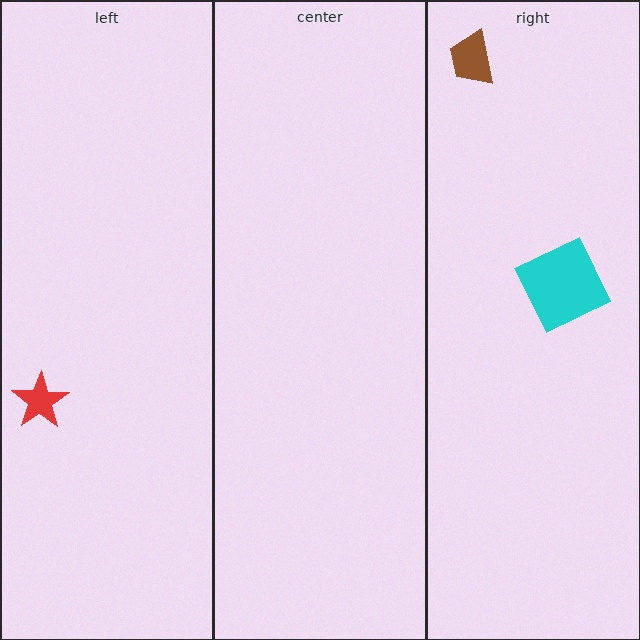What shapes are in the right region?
The cyan square, the brown trapezoid.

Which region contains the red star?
The left region.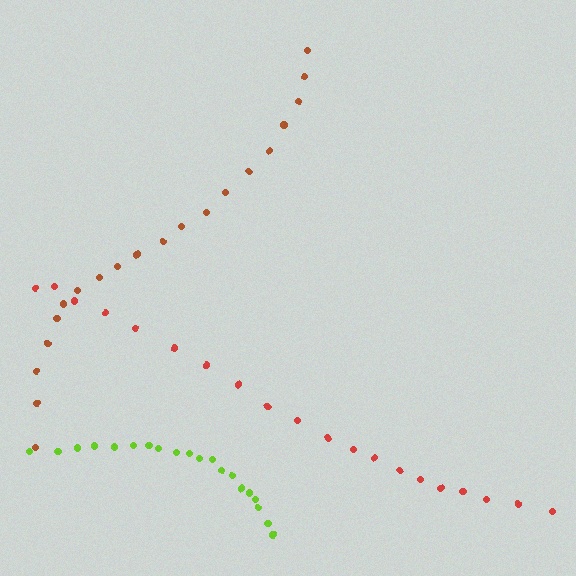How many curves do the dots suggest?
There are 3 distinct paths.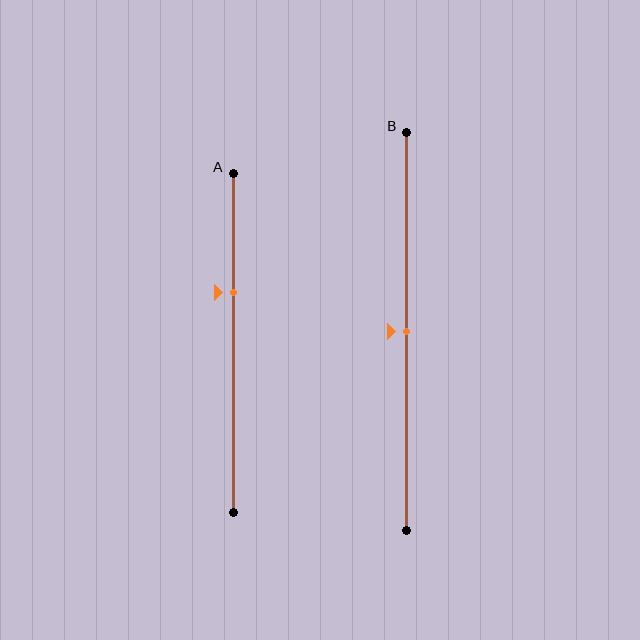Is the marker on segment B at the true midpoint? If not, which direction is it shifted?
Yes, the marker on segment B is at the true midpoint.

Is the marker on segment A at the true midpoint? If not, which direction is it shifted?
No, the marker on segment A is shifted upward by about 15% of the segment length.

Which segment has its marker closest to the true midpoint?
Segment B has its marker closest to the true midpoint.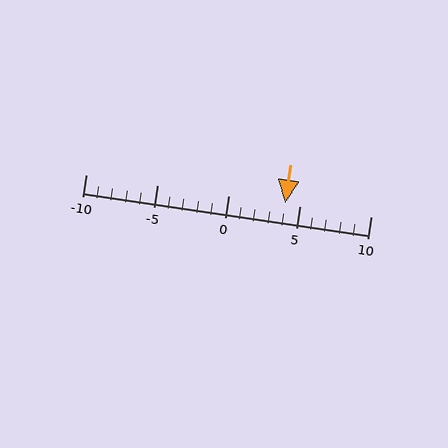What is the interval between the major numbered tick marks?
The major tick marks are spaced 5 units apart.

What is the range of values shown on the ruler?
The ruler shows values from -10 to 10.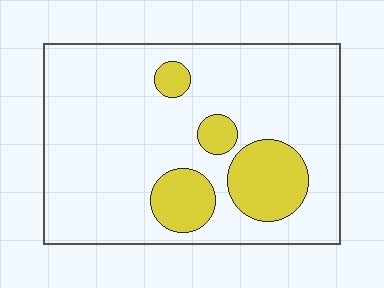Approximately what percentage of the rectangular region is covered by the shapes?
Approximately 20%.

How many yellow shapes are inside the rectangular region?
4.